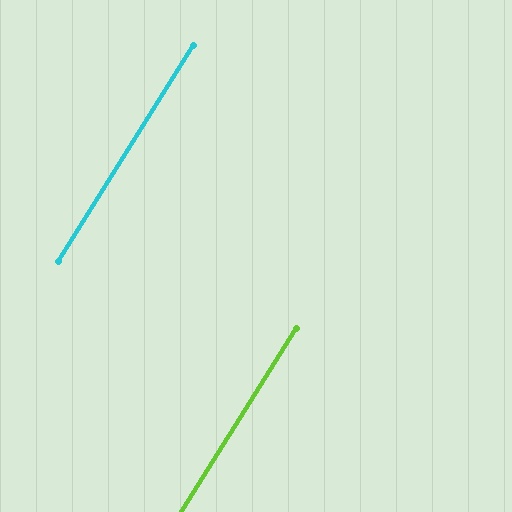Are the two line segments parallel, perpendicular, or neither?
Parallel — their directions differ by only 0.1°.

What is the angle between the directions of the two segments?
Approximately 0 degrees.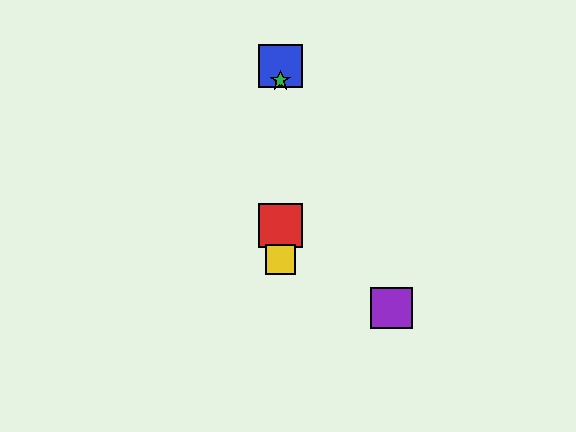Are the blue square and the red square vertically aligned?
Yes, both are at x≈280.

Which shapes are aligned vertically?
The red square, the blue square, the green star, the yellow square are aligned vertically.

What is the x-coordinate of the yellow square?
The yellow square is at x≈280.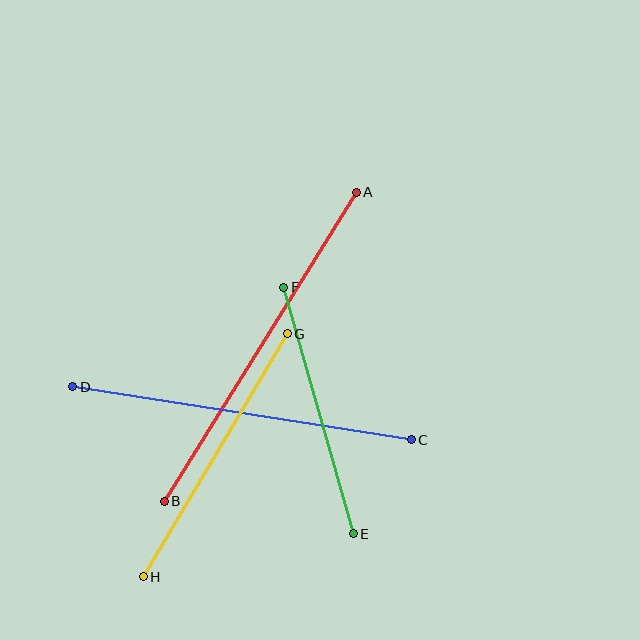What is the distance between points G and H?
The distance is approximately 282 pixels.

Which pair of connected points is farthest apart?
Points A and B are farthest apart.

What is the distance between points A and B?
The distance is approximately 364 pixels.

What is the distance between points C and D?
The distance is approximately 342 pixels.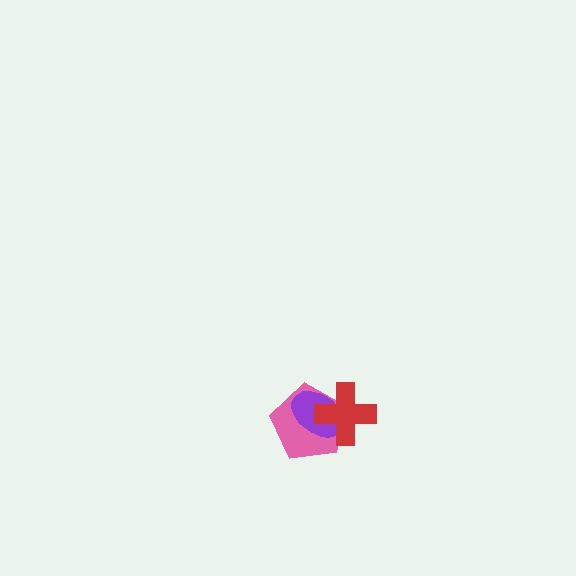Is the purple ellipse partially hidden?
Yes, it is partially covered by another shape.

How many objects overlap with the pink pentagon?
2 objects overlap with the pink pentagon.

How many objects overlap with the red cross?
2 objects overlap with the red cross.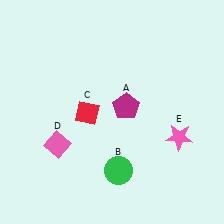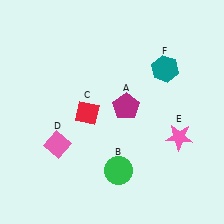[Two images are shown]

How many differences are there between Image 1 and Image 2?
There is 1 difference between the two images.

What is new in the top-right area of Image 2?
A teal hexagon (F) was added in the top-right area of Image 2.